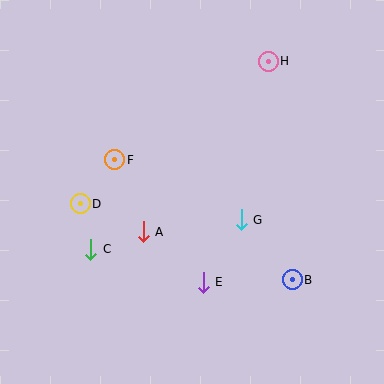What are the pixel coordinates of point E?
Point E is at (203, 282).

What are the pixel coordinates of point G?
Point G is at (241, 220).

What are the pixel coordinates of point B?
Point B is at (292, 280).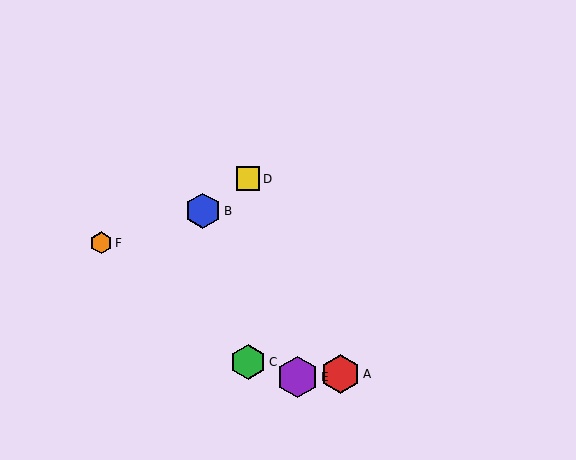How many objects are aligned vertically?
2 objects (C, D) are aligned vertically.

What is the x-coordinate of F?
Object F is at x≈101.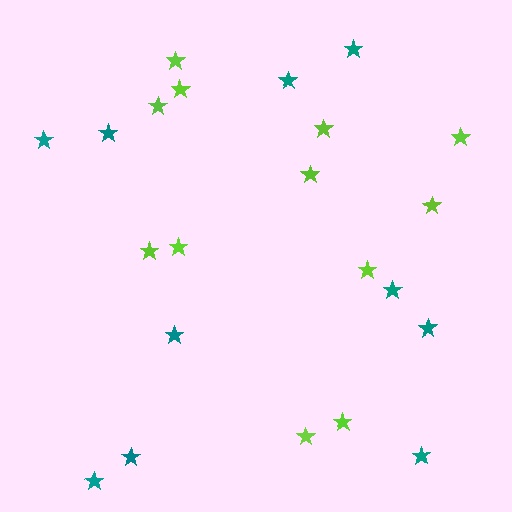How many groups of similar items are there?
There are 2 groups: one group of teal stars (10) and one group of lime stars (12).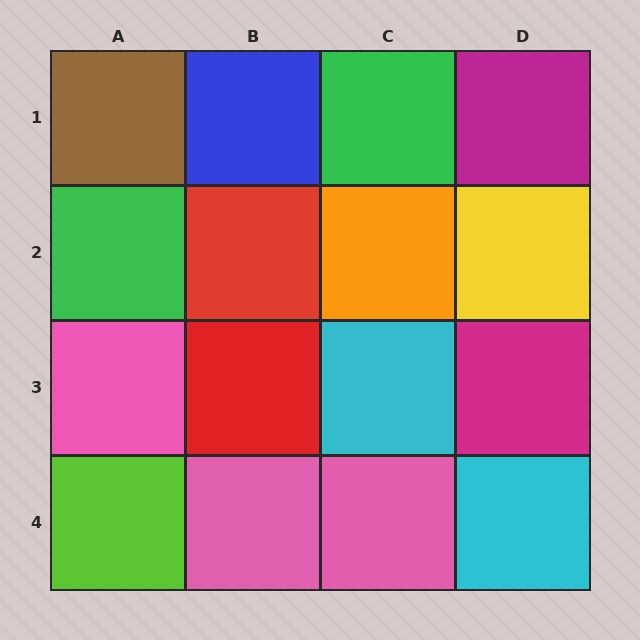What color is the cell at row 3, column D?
Magenta.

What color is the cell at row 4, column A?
Lime.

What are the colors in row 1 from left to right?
Brown, blue, green, magenta.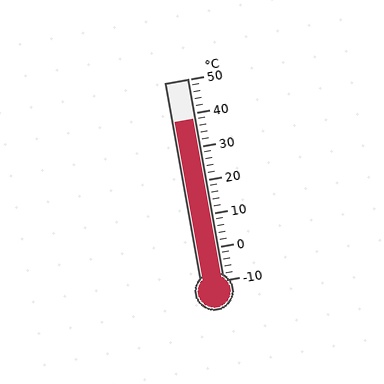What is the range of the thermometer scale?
The thermometer scale ranges from -10°C to 50°C.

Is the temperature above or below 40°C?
The temperature is below 40°C.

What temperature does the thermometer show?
The thermometer shows approximately 38°C.